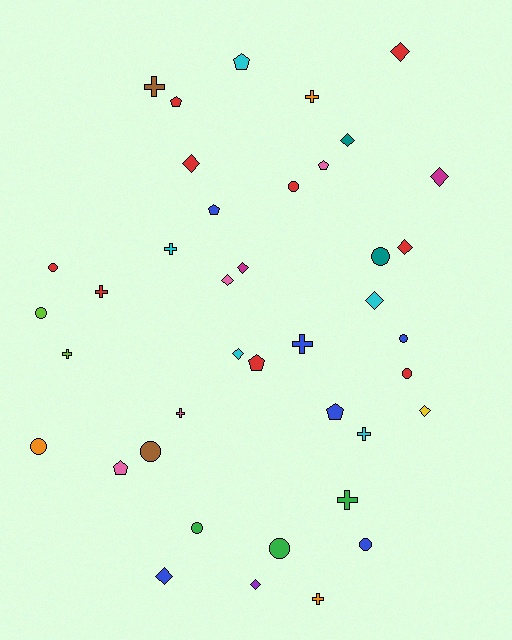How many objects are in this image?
There are 40 objects.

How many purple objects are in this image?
There is 1 purple object.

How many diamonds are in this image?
There are 12 diamonds.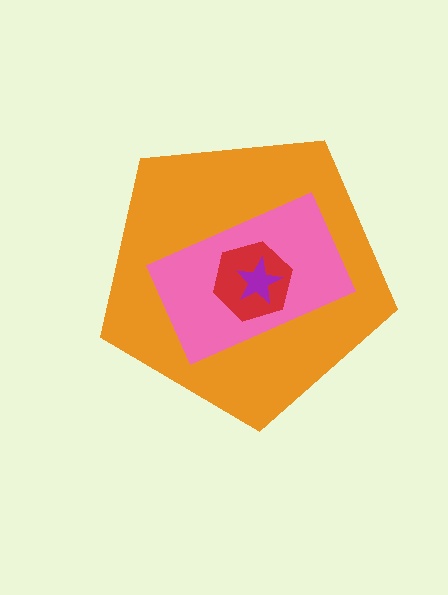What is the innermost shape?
The purple star.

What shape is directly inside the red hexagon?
The purple star.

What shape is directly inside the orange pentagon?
The pink rectangle.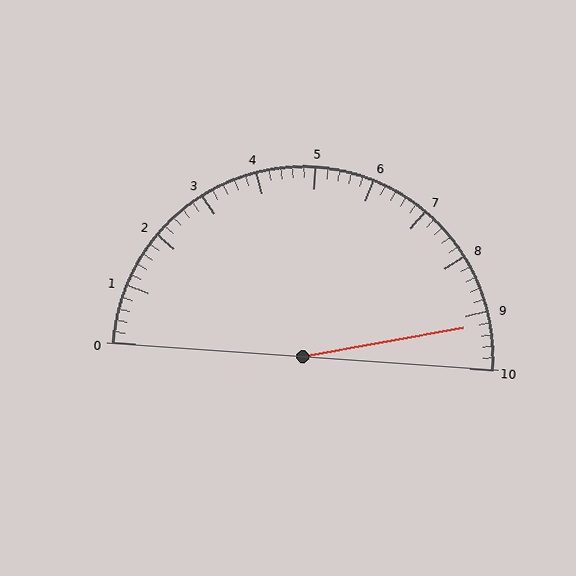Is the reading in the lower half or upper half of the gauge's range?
The reading is in the upper half of the range (0 to 10).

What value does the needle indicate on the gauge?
The needle indicates approximately 9.2.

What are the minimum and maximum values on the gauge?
The gauge ranges from 0 to 10.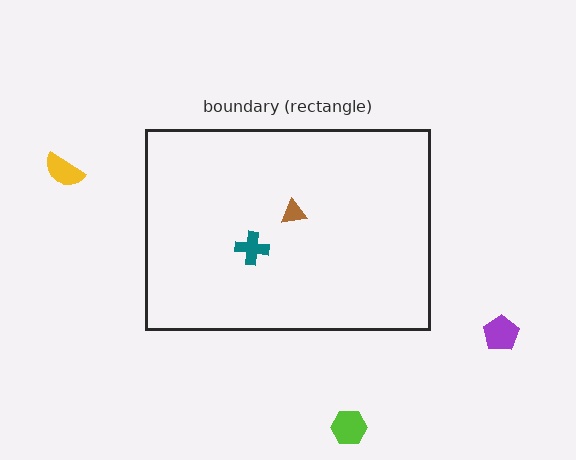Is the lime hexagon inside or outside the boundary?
Outside.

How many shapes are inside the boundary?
2 inside, 3 outside.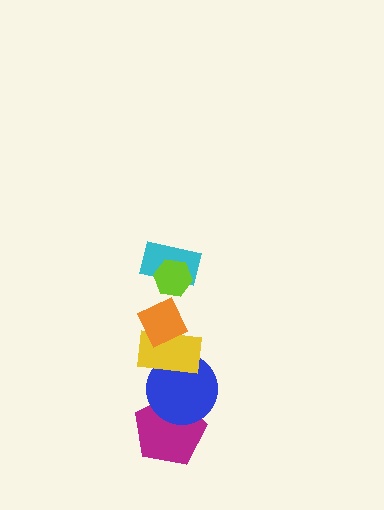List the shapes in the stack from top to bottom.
From top to bottom: the lime hexagon, the cyan rectangle, the orange diamond, the yellow rectangle, the blue circle, the magenta pentagon.